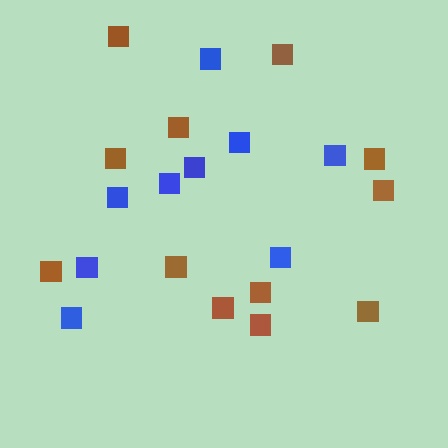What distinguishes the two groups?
There are 2 groups: one group of brown squares (12) and one group of blue squares (9).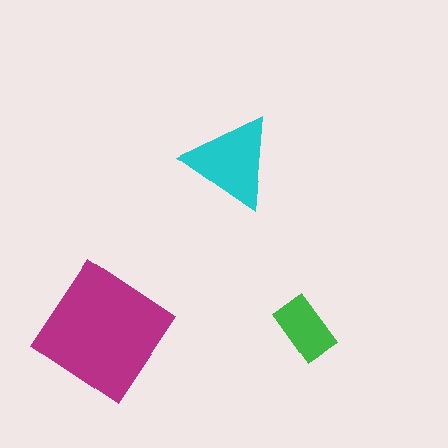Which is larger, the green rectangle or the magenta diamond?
The magenta diamond.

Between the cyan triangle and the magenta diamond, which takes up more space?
The magenta diamond.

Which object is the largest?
The magenta diamond.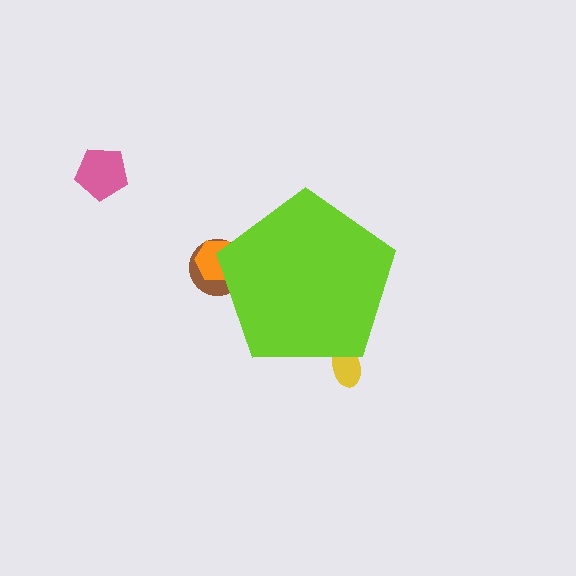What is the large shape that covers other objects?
A lime pentagon.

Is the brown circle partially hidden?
Yes, the brown circle is partially hidden behind the lime pentagon.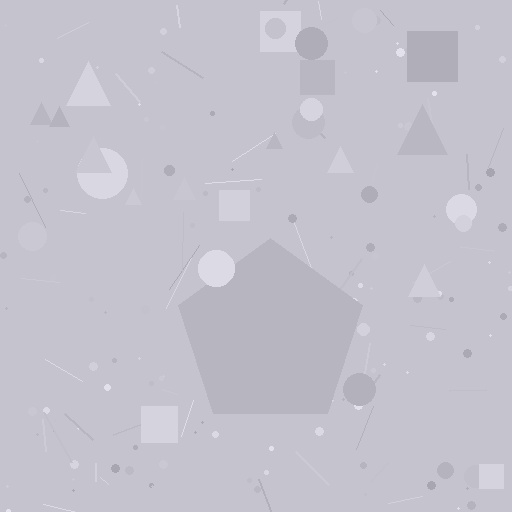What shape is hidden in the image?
A pentagon is hidden in the image.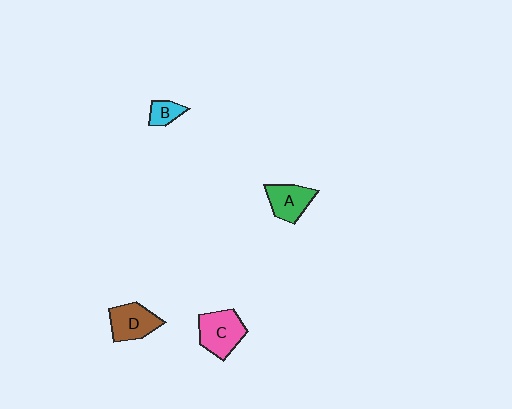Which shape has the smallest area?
Shape B (cyan).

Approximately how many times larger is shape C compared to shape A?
Approximately 1.3 times.